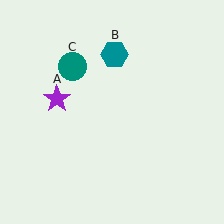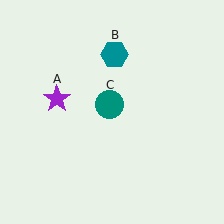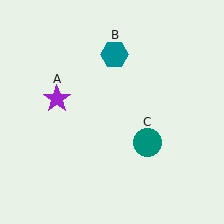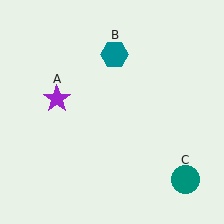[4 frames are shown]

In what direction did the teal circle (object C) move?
The teal circle (object C) moved down and to the right.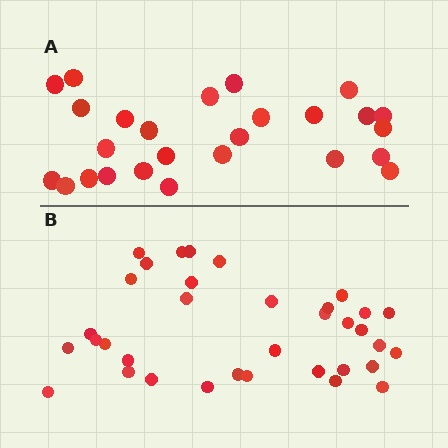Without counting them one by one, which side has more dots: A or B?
Region B (the bottom region) has more dots.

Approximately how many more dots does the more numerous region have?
Region B has roughly 8 or so more dots than region A.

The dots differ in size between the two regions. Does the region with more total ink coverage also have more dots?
No. Region A has more total ink coverage because its dots are larger, but region B actually contains more individual dots. Total area can be misleading — the number of items is what matters here.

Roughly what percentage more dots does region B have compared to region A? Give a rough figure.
About 35% more.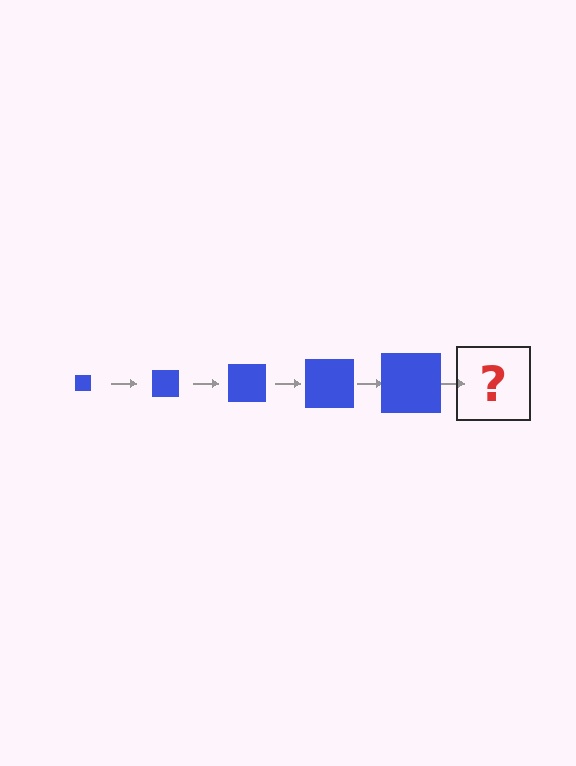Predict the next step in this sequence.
The next step is a blue square, larger than the previous one.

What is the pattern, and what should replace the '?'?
The pattern is that the square gets progressively larger each step. The '?' should be a blue square, larger than the previous one.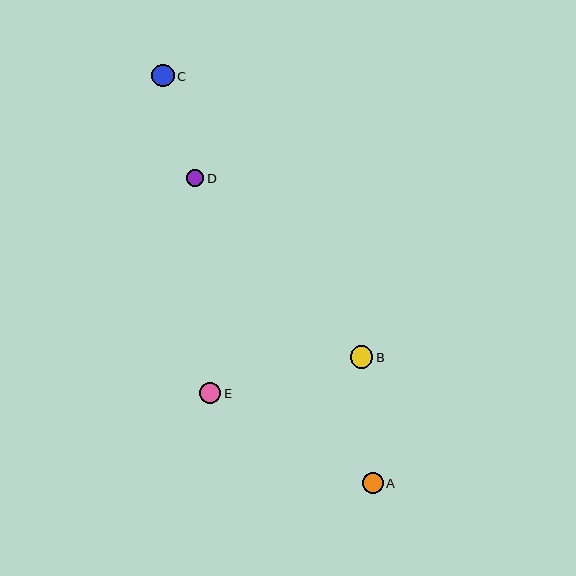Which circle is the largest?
Circle B is the largest with a size of approximately 23 pixels.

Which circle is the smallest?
Circle D is the smallest with a size of approximately 17 pixels.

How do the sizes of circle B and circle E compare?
Circle B and circle E are approximately the same size.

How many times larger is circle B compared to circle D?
Circle B is approximately 1.3 times the size of circle D.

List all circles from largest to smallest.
From largest to smallest: B, C, E, A, D.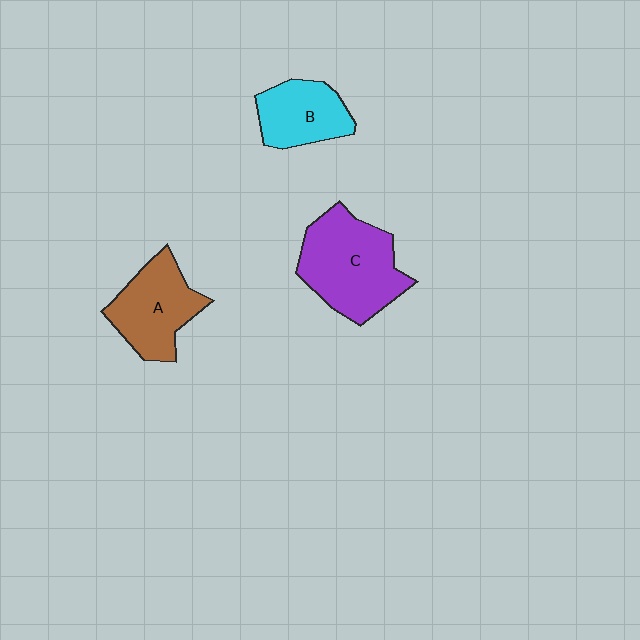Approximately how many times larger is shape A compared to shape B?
Approximately 1.2 times.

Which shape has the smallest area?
Shape B (cyan).